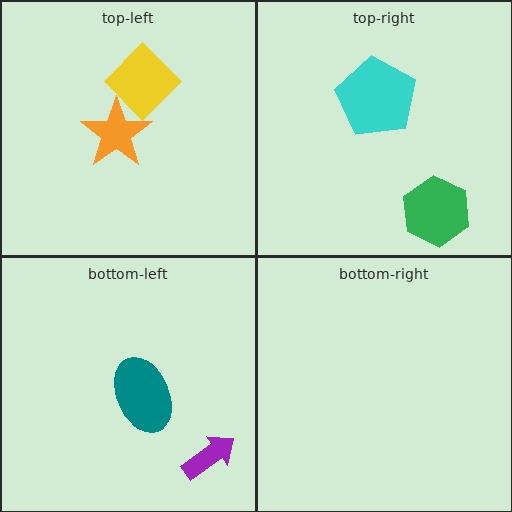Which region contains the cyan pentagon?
The top-right region.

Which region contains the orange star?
The top-left region.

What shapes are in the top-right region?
The cyan pentagon, the green hexagon.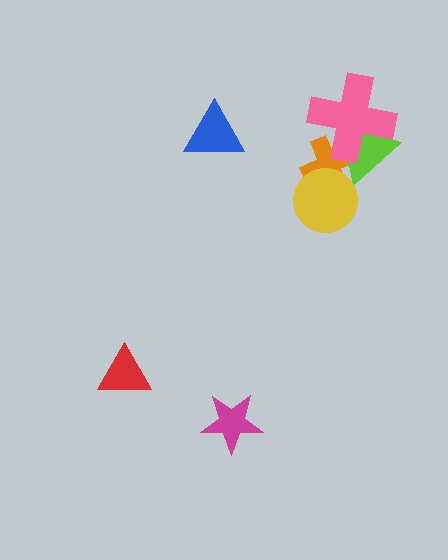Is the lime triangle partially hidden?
Yes, it is partially covered by another shape.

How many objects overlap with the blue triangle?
0 objects overlap with the blue triangle.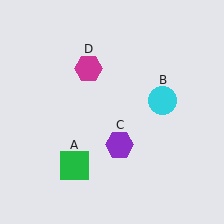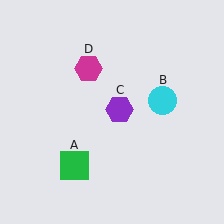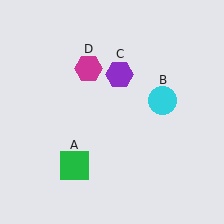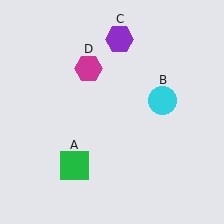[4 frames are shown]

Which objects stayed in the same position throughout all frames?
Green square (object A) and cyan circle (object B) and magenta hexagon (object D) remained stationary.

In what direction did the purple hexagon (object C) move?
The purple hexagon (object C) moved up.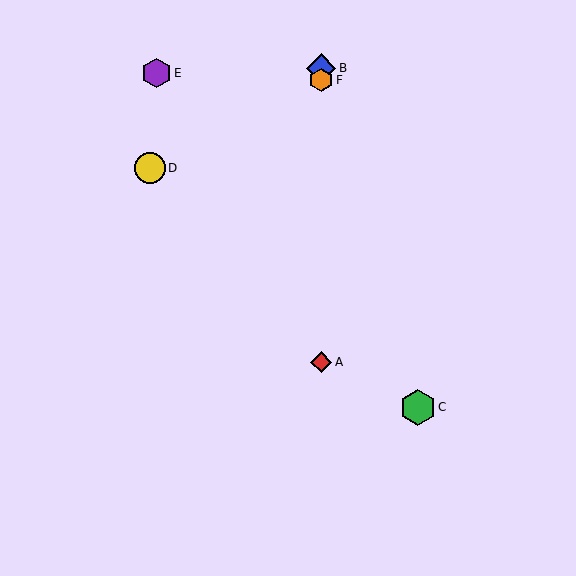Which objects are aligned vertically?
Objects A, B, F are aligned vertically.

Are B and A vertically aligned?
Yes, both are at x≈321.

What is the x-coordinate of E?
Object E is at x≈156.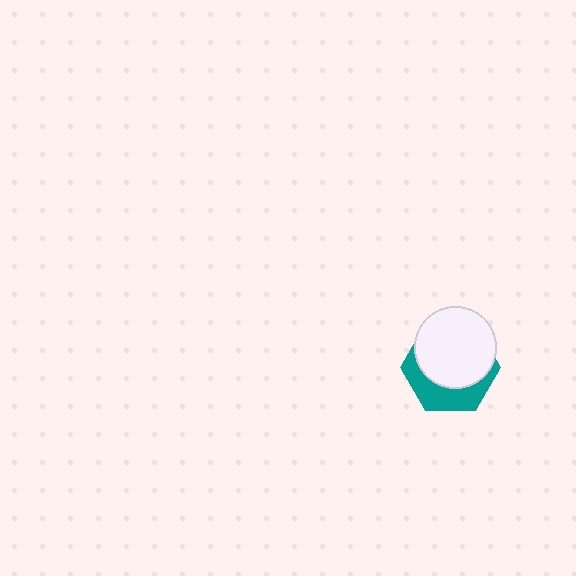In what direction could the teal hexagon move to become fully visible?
The teal hexagon could move down. That would shift it out from behind the white circle entirely.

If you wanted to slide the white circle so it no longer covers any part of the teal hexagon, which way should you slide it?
Slide it up — that is the most direct way to separate the two shapes.